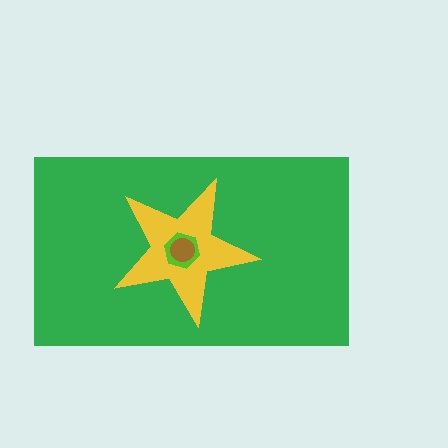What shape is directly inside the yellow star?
The lime hexagon.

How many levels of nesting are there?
4.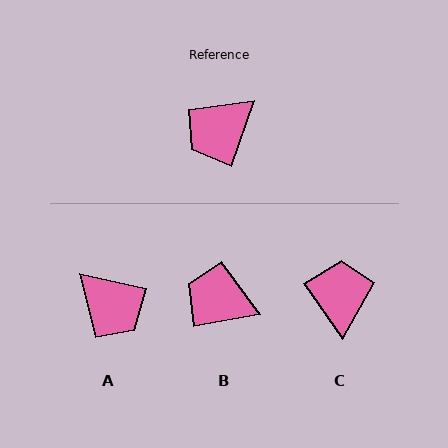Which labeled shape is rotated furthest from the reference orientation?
C, about 126 degrees away.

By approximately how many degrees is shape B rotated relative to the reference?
Approximately 61 degrees clockwise.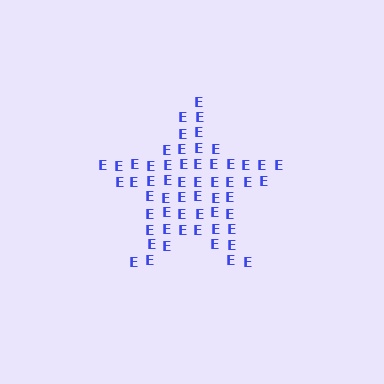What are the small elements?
The small elements are letter E's.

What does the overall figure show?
The overall figure shows a star.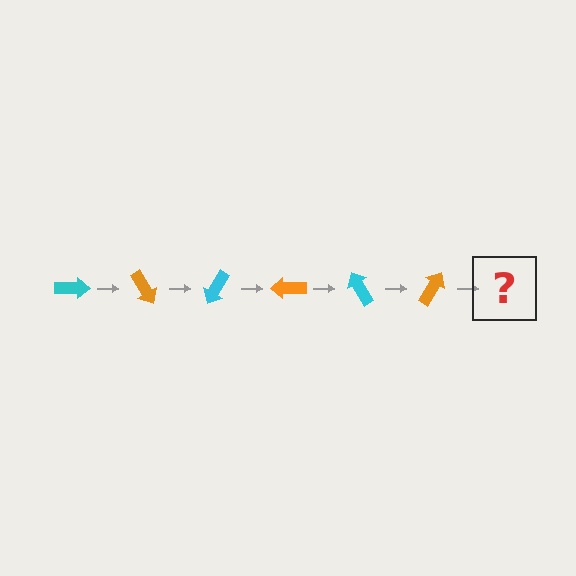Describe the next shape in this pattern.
It should be a cyan arrow, rotated 360 degrees from the start.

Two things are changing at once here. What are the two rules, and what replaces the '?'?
The two rules are that it rotates 60 degrees each step and the color cycles through cyan and orange. The '?' should be a cyan arrow, rotated 360 degrees from the start.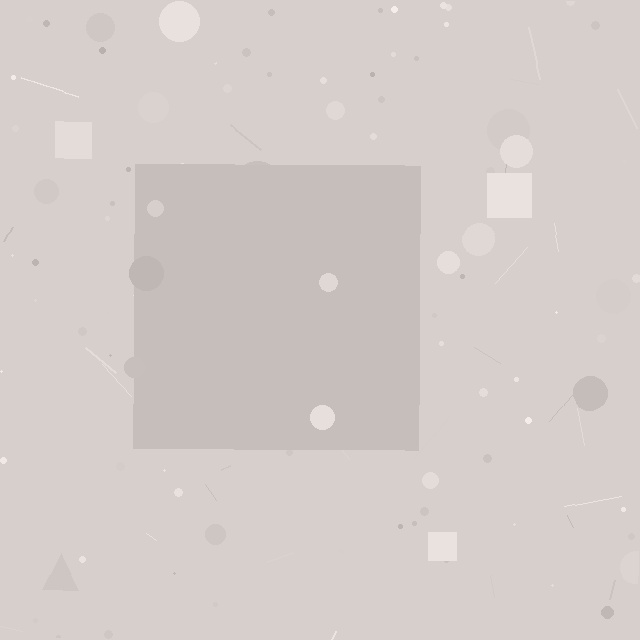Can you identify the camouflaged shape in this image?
The camouflaged shape is a square.